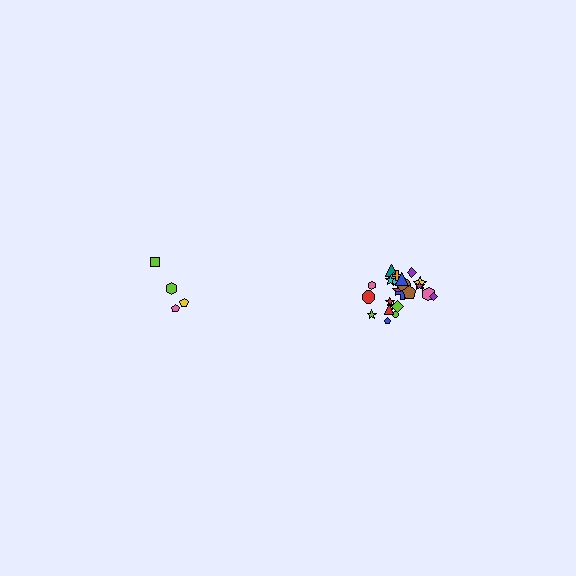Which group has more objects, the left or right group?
The right group.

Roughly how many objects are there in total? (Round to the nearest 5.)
Roughly 30 objects in total.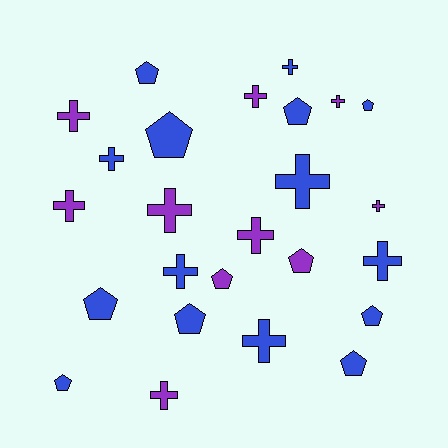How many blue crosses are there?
There are 6 blue crosses.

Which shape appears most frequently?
Cross, with 14 objects.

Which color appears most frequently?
Blue, with 15 objects.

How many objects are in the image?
There are 25 objects.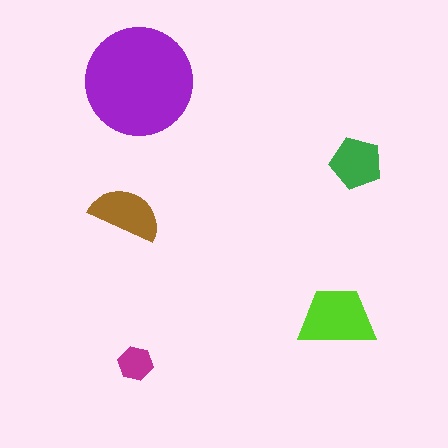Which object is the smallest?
The magenta hexagon.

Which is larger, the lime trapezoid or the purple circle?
The purple circle.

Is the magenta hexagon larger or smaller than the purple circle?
Smaller.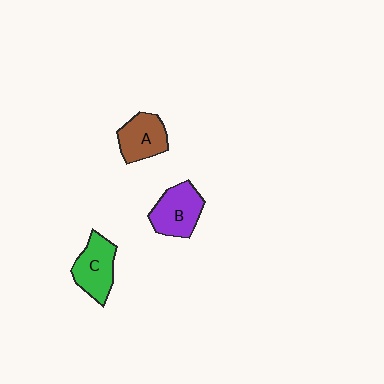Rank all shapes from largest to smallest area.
From largest to smallest: B (purple), C (green), A (brown).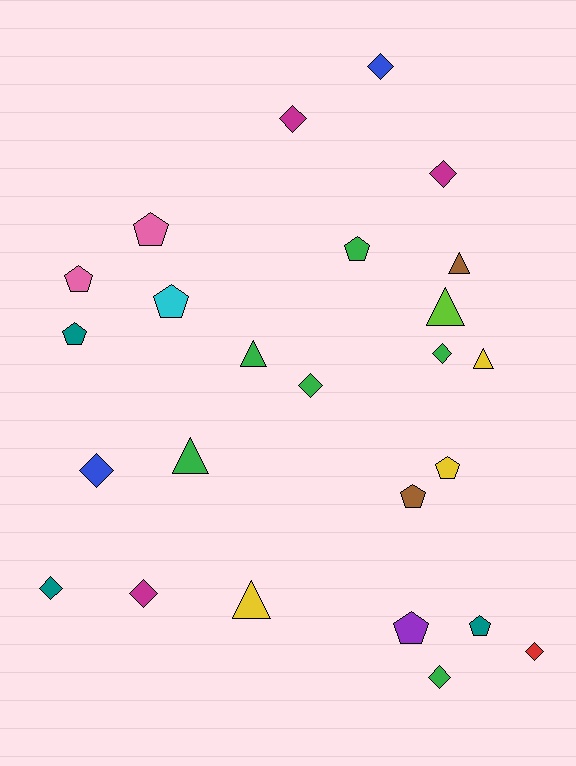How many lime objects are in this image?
There is 1 lime object.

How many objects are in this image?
There are 25 objects.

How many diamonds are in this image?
There are 10 diamonds.